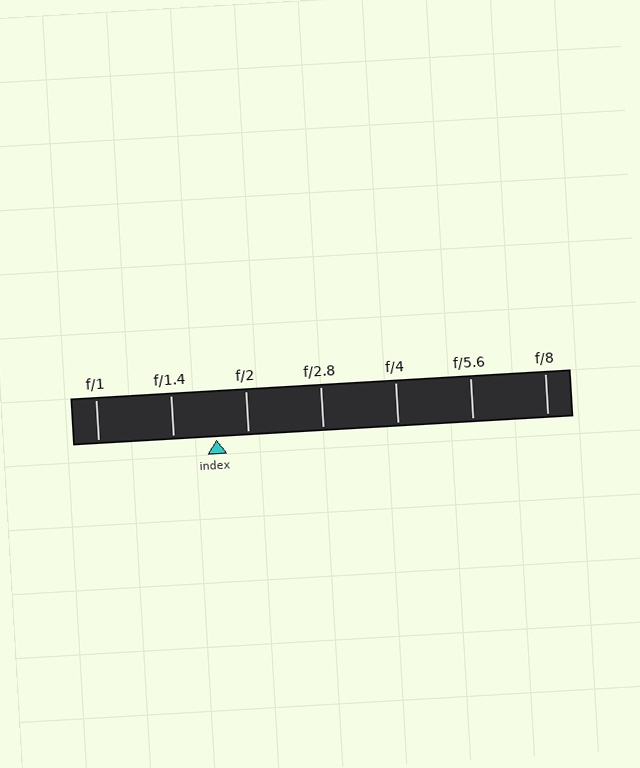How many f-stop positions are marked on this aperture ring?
There are 7 f-stop positions marked.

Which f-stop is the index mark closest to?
The index mark is closest to f/2.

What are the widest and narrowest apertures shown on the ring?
The widest aperture shown is f/1 and the narrowest is f/8.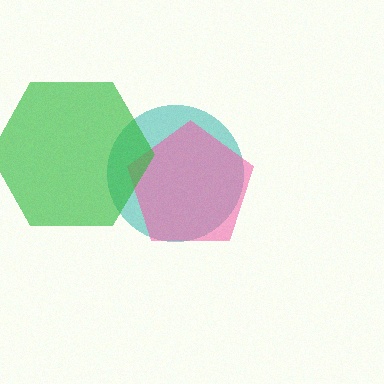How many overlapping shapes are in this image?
There are 3 overlapping shapes in the image.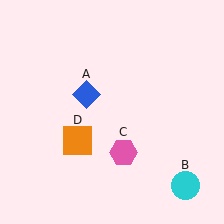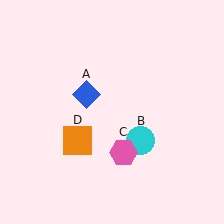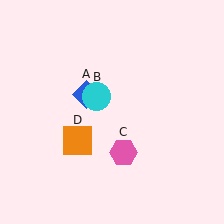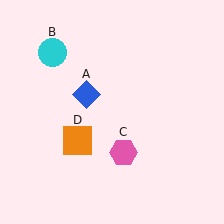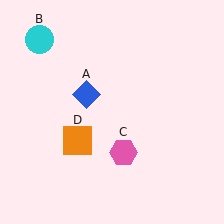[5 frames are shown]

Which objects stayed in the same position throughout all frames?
Blue diamond (object A) and pink hexagon (object C) and orange square (object D) remained stationary.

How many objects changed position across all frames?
1 object changed position: cyan circle (object B).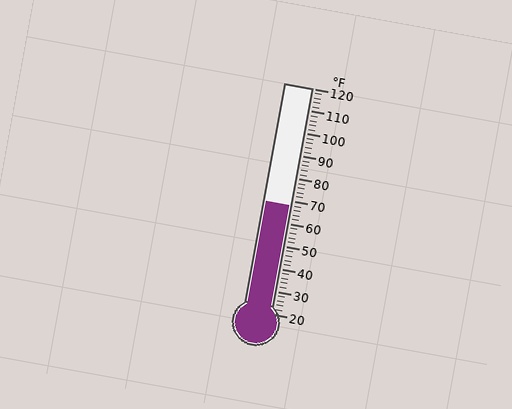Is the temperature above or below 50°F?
The temperature is above 50°F.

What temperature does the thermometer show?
The thermometer shows approximately 68°F.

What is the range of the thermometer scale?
The thermometer scale ranges from 20°F to 120°F.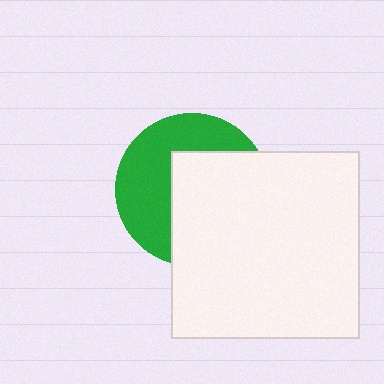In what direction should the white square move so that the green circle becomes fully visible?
The white square should move right. That is the shortest direction to clear the overlap and leave the green circle fully visible.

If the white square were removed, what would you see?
You would see the complete green circle.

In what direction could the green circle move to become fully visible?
The green circle could move left. That would shift it out from behind the white square entirely.